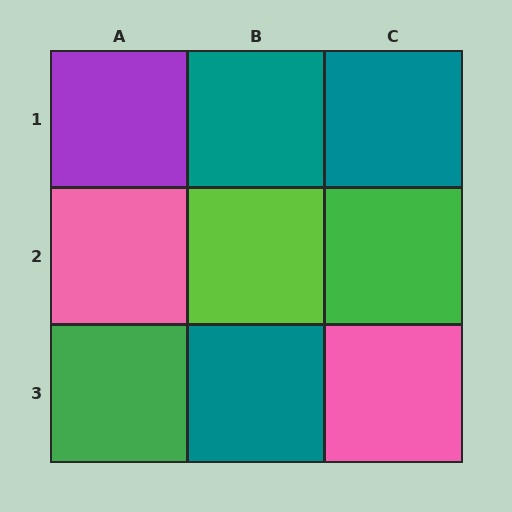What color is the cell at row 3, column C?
Pink.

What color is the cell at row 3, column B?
Teal.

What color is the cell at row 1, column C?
Teal.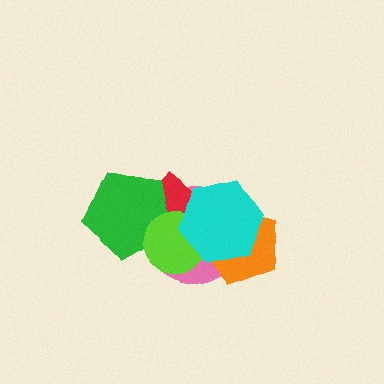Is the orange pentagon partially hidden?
Yes, it is partially covered by another shape.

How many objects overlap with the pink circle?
5 objects overlap with the pink circle.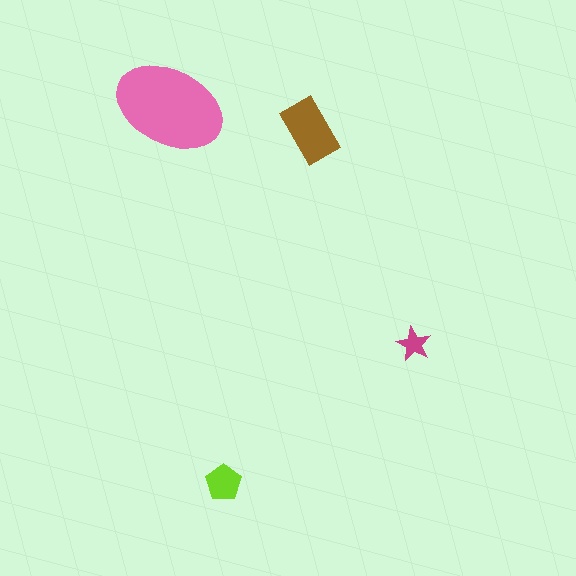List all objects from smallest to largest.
The magenta star, the lime pentagon, the brown rectangle, the pink ellipse.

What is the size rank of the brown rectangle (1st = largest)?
2nd.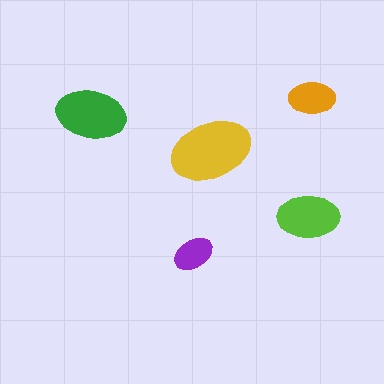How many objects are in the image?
There are 5 objects in the image.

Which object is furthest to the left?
The green ellipse is leftmost.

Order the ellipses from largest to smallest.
the yellow one, the green one, the lime one, the orange one, the purple one.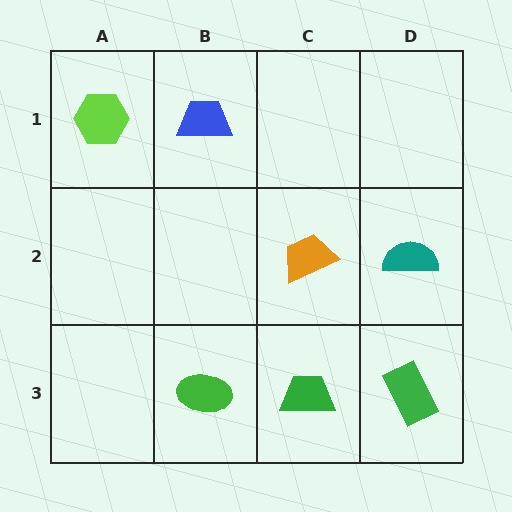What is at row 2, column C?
An orange trapezoid.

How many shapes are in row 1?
2 shapes.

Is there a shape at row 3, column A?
No, that cell is empty.